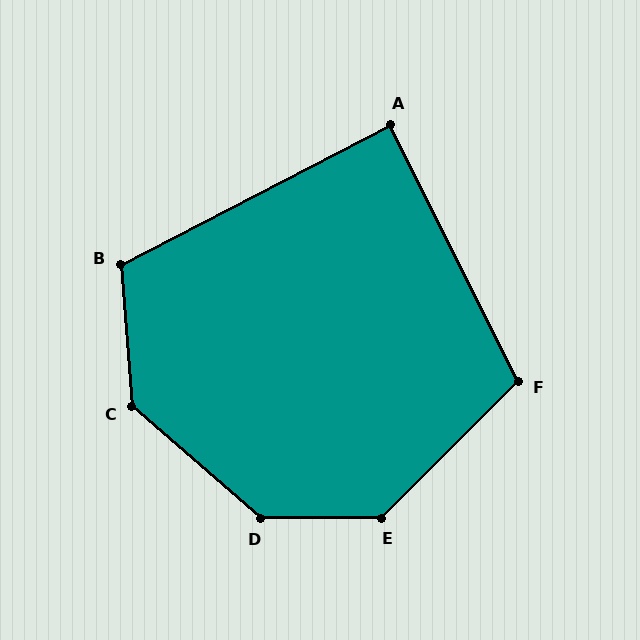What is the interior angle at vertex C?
Approximately 136 degrees (obtuse).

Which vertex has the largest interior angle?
D, at approximately 139 degrees.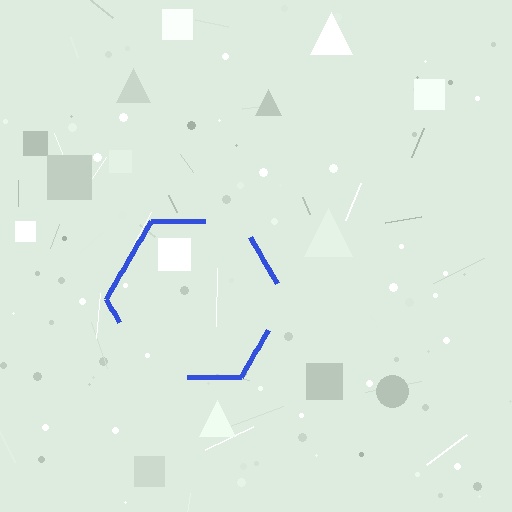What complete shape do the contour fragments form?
The contour fragments form a hexagon.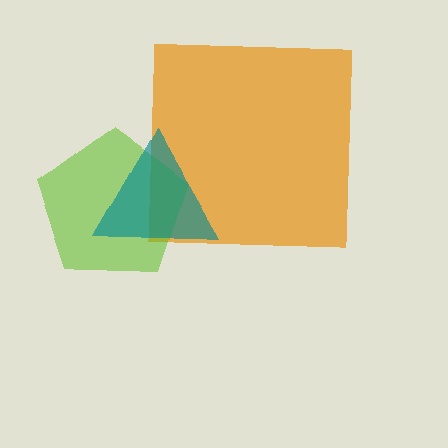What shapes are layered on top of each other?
The layered shapes are: an orange square, a lime pentagon, a teal triangle.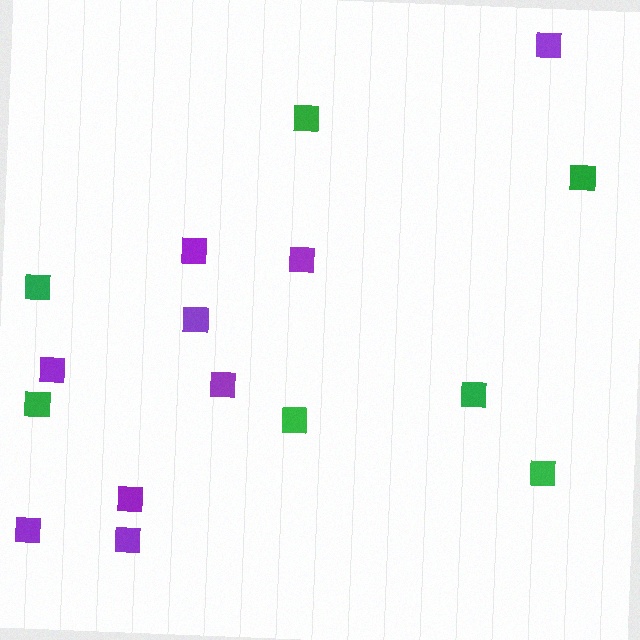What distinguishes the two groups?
There are 2 groups: one group of purple squares (9) and one group of green squares (7).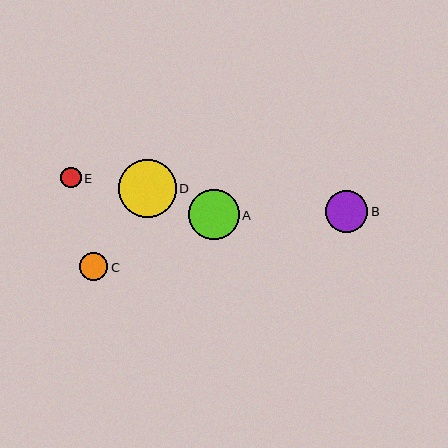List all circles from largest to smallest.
From largest to smallest: D, A, B, C, E.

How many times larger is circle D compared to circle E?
Circle D is approximately 2.8 times the size of circle E.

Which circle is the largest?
Circle D is the largest with a size of approximately 58 pixels.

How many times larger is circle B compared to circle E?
Circle B is approximately 2.1 times the size of circle E.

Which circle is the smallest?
Circle E is the smallest with a size of approximately 20 pixels.